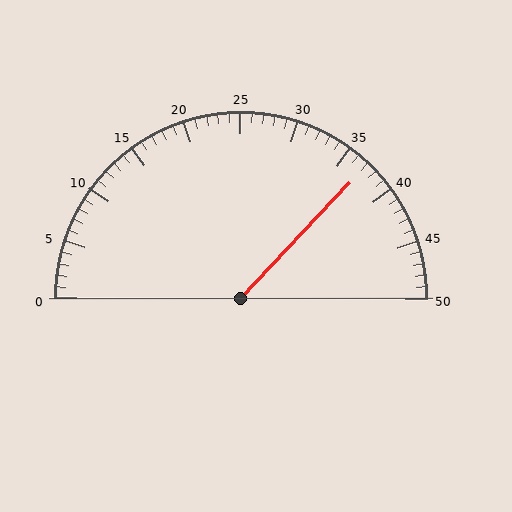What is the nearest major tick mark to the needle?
The nearest major tick mark is 35.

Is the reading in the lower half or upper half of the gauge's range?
The reading is in the upper half of the range (0 to 50).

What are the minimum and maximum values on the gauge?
The gauge ranges from 0 to 50.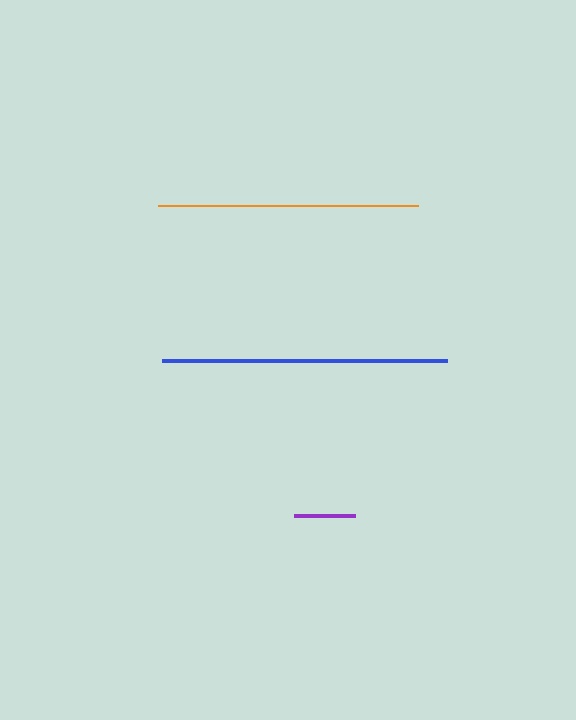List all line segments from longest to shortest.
From longest to shortest: blue, orange, purple.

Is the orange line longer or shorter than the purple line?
The orange line is longer than the purple line.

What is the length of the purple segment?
The purple segment is approximately 61 pixels long.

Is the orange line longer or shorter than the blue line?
The blue line is longer than the orange line.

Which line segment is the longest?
The blue line is the longest at approximately 284 pixels.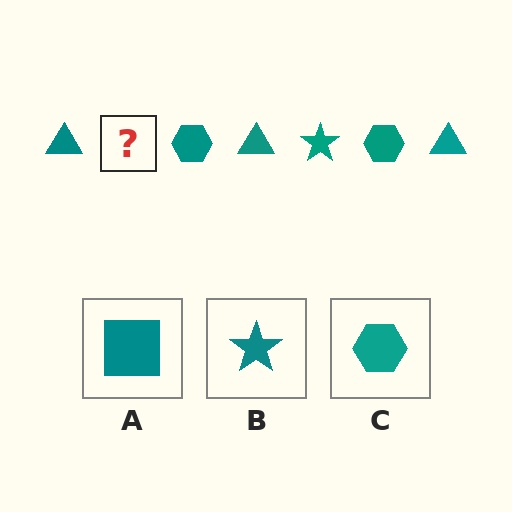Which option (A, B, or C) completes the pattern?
B.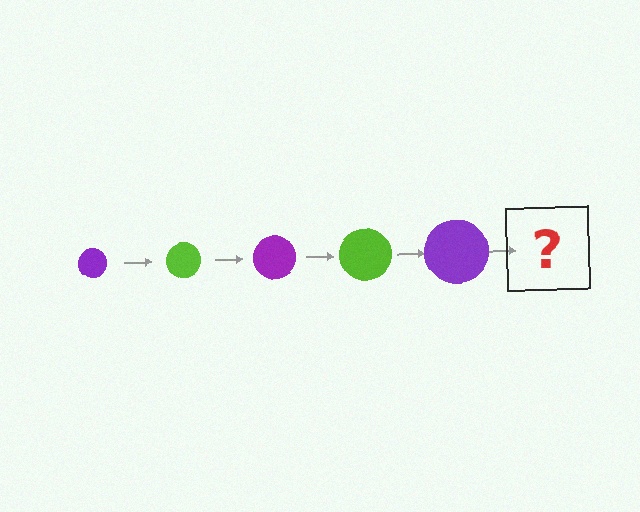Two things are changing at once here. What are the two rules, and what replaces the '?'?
The two rules are that the circle grows larger each step and the color cycles through purple and lime. The '?' should be a lime circle, larger than the previous one.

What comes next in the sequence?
The next element should be a lime circle, larger than the previous one.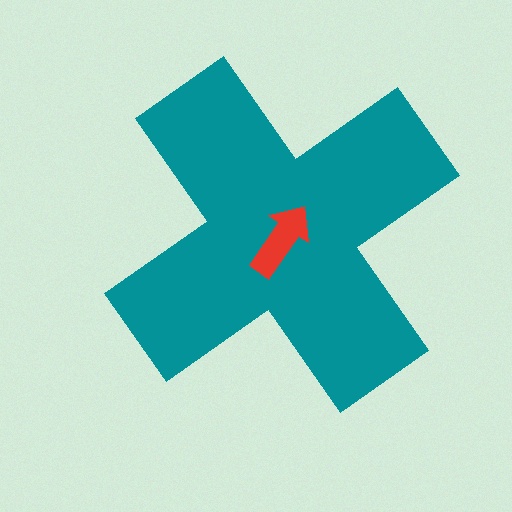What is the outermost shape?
The teal cross.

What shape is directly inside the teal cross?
The red arrow.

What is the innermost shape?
The red arrow.